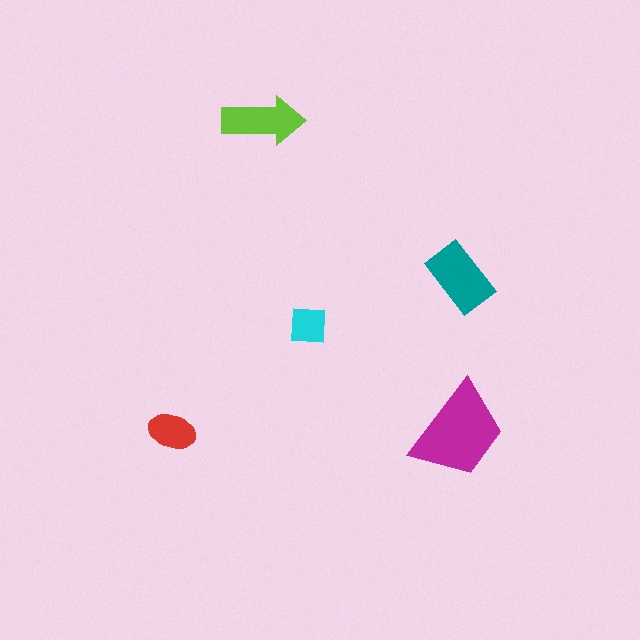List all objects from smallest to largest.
The cyan square, the red ellipse, the lime arrow, the teal rectangle, the magenta trapezoid.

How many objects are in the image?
There are 5 objects in the image.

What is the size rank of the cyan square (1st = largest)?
5th.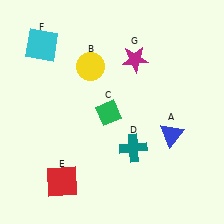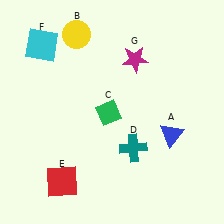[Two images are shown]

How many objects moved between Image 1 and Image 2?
1 object moved between the two images.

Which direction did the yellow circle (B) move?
The yellow circle (B) moved up.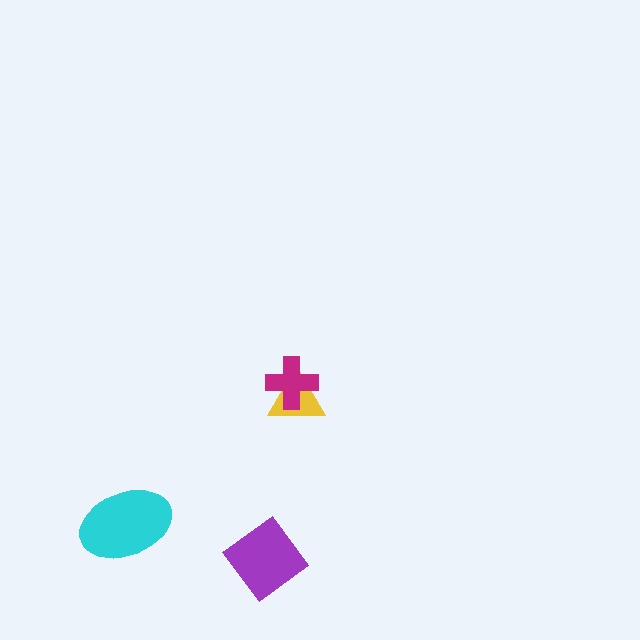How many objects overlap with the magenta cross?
1 object overlaps with the magenta cross.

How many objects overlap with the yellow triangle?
1 object overlaps with the yellow triangle.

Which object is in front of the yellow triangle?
The magenta cross is in front of the yellow triangle.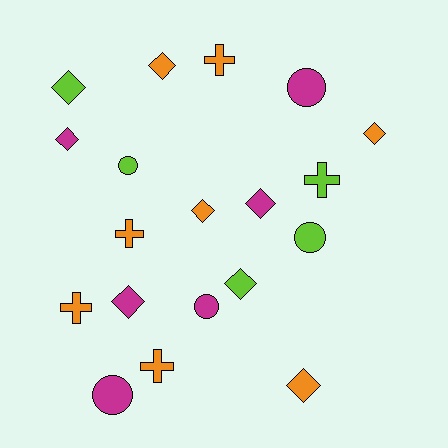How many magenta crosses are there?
There are no magenta crosses.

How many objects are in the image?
There are 19 objects.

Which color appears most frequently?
Orange, with 8 objects.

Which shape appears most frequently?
Diamond, with 9 objects.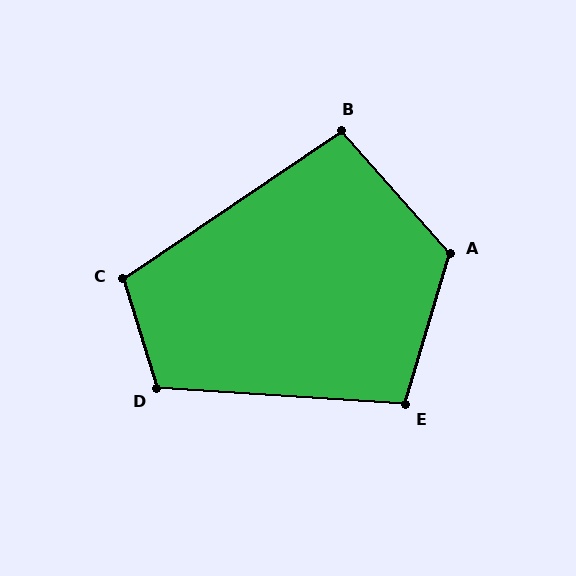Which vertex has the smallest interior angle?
B, at approximately 98 degrees.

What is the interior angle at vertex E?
Approximately 103 degrees (obtuse).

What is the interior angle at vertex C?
Approximately 107 degrees (obtuse).